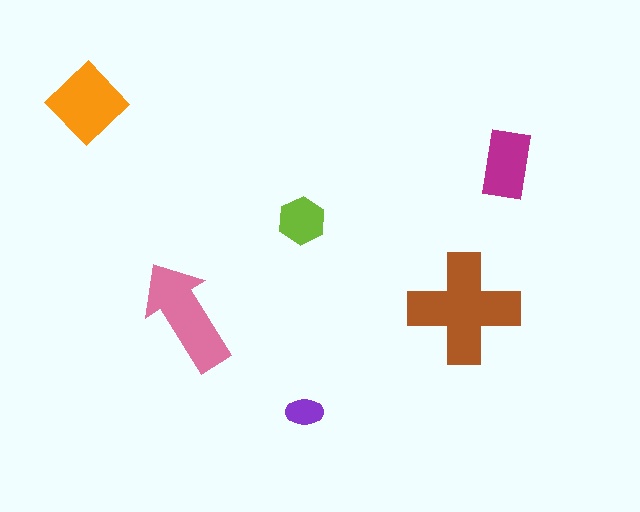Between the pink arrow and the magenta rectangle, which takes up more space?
The pink arrow.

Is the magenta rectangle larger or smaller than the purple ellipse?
Larger.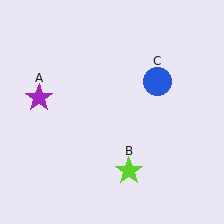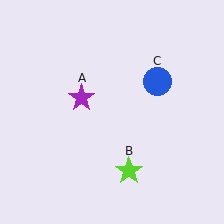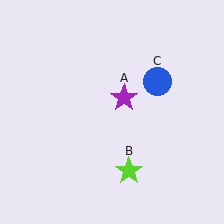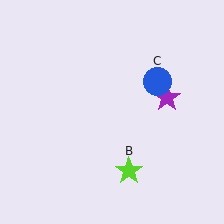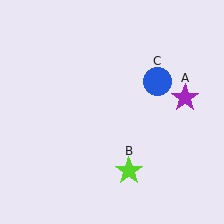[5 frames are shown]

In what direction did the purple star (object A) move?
The purple star (object A) moved right.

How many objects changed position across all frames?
1 object changed position: purple star (object A).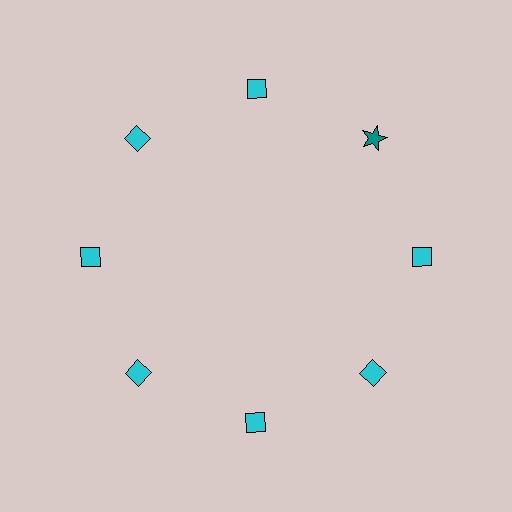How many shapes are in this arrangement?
There are 8 shapes arranged in a ring pattern.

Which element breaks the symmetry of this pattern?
The teal star at roughly the 2 o'clock position breaks the symmetry. All other shapes are cyan diamonds.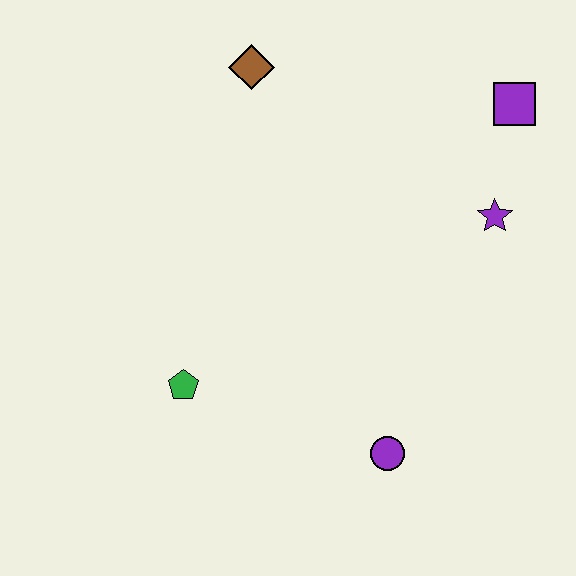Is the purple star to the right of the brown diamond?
Yes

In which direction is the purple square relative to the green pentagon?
The purple square is to the right of the green pentagon.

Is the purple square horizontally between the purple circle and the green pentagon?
No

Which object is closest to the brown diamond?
The purple square is closest to the brown diamond.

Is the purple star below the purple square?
Yes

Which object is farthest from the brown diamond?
The purple circle is farthest from the brown diamond.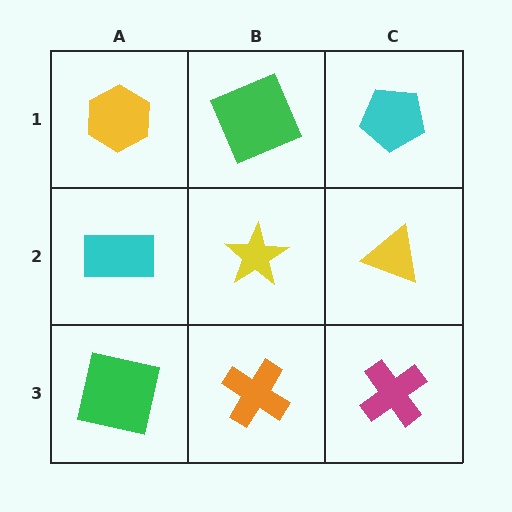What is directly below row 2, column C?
A magenta cross.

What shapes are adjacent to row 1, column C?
A yellow triangle (row 2, column C), a green square (row 1, column B).